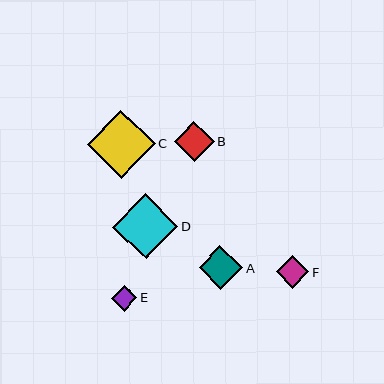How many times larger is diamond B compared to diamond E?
Diamond B is approximately 1.6 times the size of diamond E.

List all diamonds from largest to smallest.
From largest to smallest: C, D, A, B, F, E.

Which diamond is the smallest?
Diamond E is the smallest with a size of approximately 26 pixels.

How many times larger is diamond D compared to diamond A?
Diamond D is approximately 1.5 times the size of diamond A.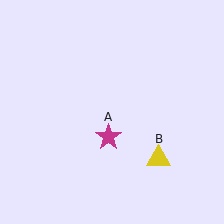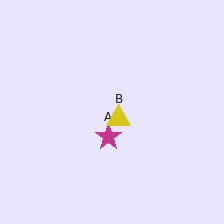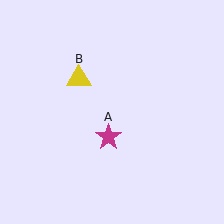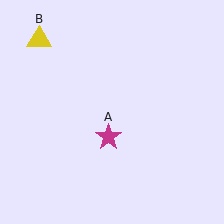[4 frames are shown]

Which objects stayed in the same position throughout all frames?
Magenta star (object A) remained stationary.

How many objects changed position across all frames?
1 object changed position: yellow triangle (object B).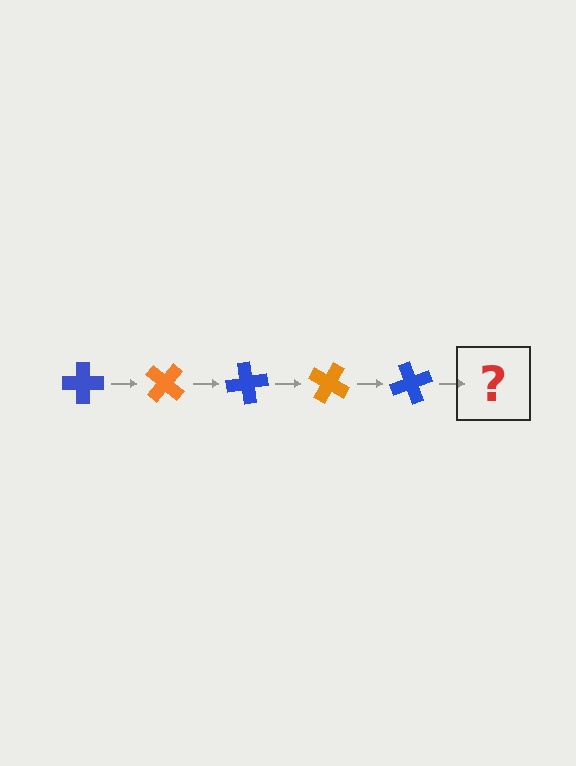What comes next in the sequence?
The next element should be an orange cross, rotated 200 degrees from the start.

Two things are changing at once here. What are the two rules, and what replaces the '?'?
The two rules are that it rotates 40 degrees each step and the color cycles through blue and orange. The '?' should be an orange cross, rotated 200 degrees from the start.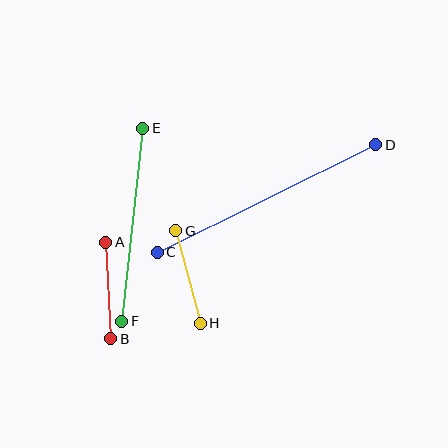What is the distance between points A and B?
The distance is approximately 97 pixels.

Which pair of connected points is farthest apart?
Points C and D are farthest apart.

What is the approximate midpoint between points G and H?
The midpoint is at approximately (188, 277) pixels.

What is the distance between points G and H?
The distance is approximately 96 pixels.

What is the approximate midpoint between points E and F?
The midpoint is at approximately (132, 225) pixels.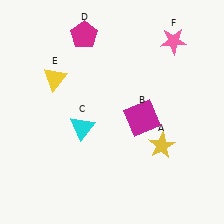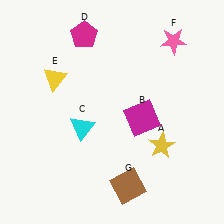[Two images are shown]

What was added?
A brown square (G) was added in Image 2.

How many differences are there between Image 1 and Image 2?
There is 1 difference between the two images.